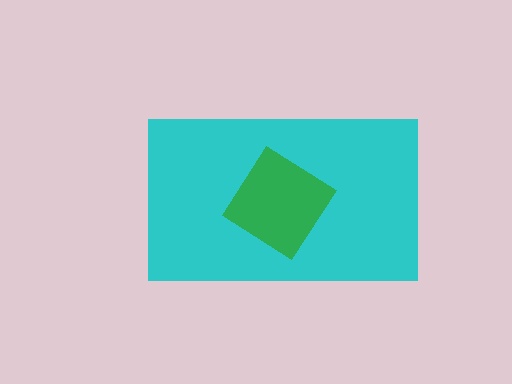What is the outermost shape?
The cyan rectangle.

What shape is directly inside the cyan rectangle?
The green diamond.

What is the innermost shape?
The green diamond.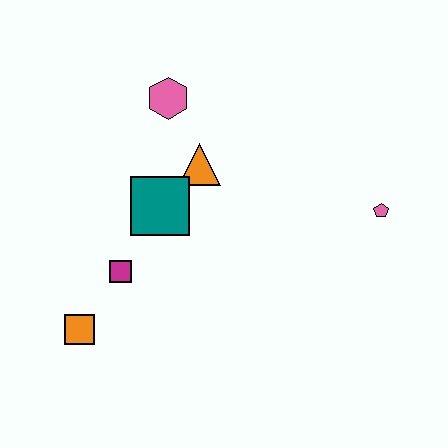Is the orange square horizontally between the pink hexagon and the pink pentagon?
No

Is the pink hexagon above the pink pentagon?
Yes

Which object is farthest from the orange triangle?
The orange square is farthest from the orange triangle.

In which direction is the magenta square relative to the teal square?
The magenta square is below the teal square.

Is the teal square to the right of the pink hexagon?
No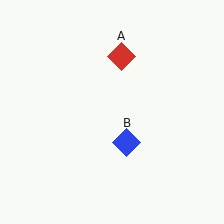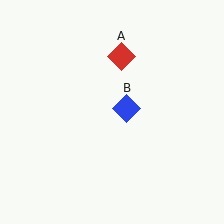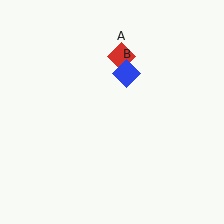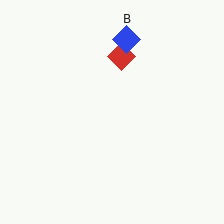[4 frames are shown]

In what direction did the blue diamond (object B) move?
The blue diamond (object B) moved up.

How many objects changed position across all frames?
1 object changed position: blue diamond (object B).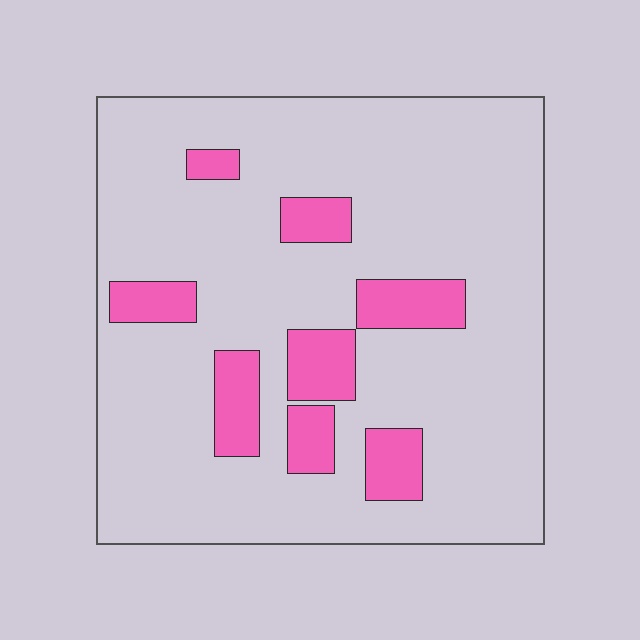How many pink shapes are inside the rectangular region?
8.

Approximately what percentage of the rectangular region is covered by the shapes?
Approximately 15%.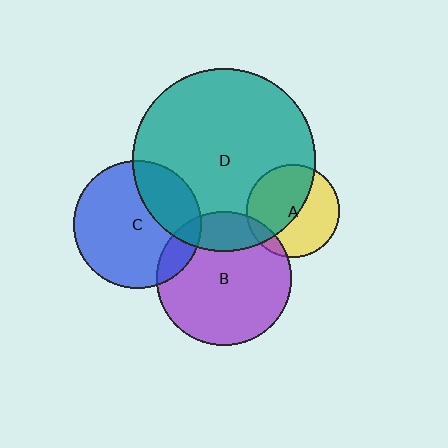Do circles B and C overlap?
Yes.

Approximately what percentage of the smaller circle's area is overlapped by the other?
Approximately 15%.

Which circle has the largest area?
Circle D (teal).